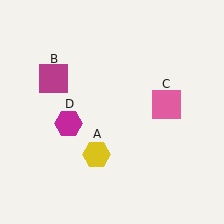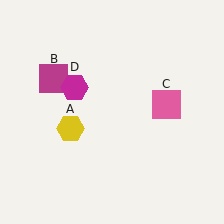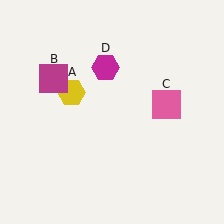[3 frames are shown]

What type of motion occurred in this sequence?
The yellow hexagon (object A), magenta hexagon (object D) rotated clockwise around the center of the scene.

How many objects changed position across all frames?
2 objects changed position: yellow hexagon (object A), magenta hexagon (object D).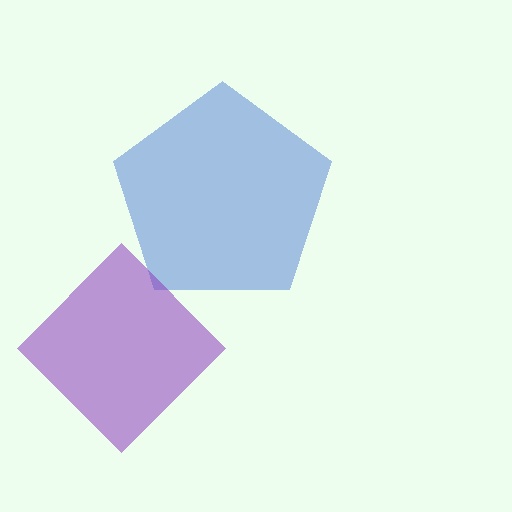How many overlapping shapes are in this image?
There are 2 overlapping shapes in the image.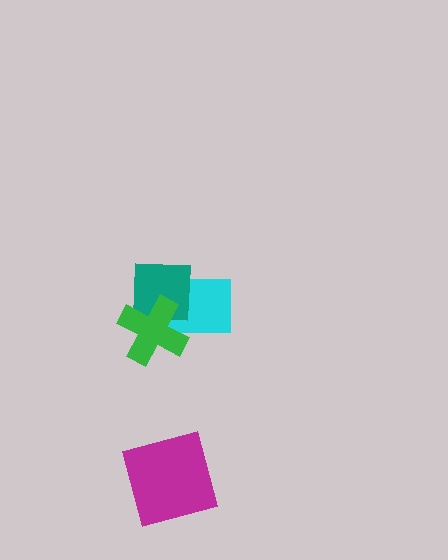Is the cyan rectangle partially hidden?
Yes, it is partially covered by another shape.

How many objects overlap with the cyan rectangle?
2 objects overlap with the cyan rectangle.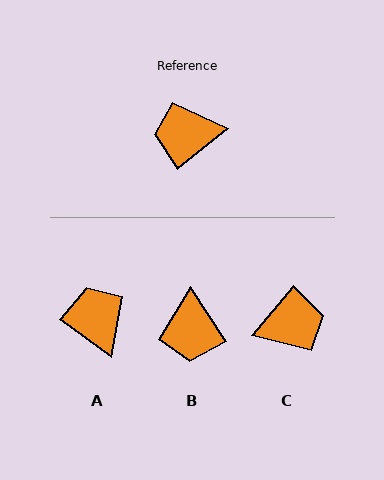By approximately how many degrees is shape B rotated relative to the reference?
Approximately 84 degrees counter-clockwise.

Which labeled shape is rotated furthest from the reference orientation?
C, about 169 degrees away.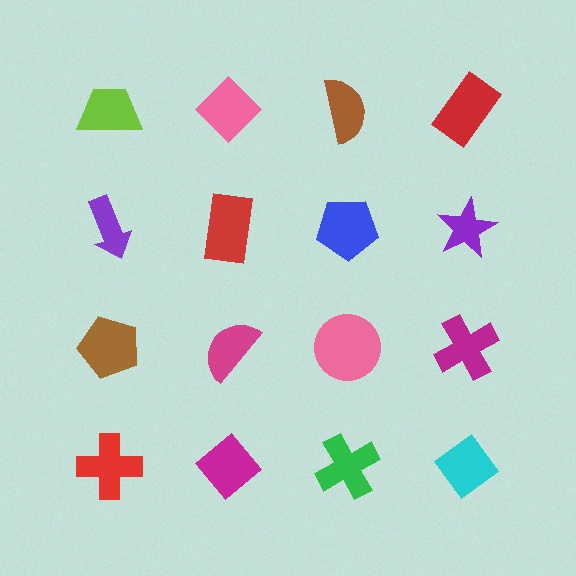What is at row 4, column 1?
A red cross.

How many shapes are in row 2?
4 shapes.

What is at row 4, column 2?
A magenta diamond.